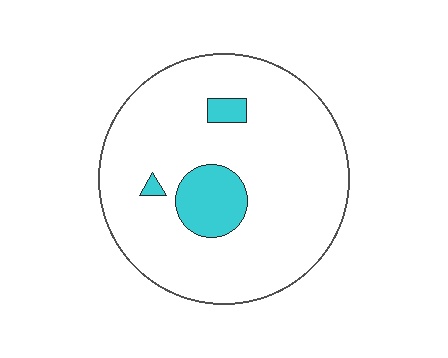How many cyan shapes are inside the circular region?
3.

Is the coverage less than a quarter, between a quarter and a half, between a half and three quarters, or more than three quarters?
Less than a quarter.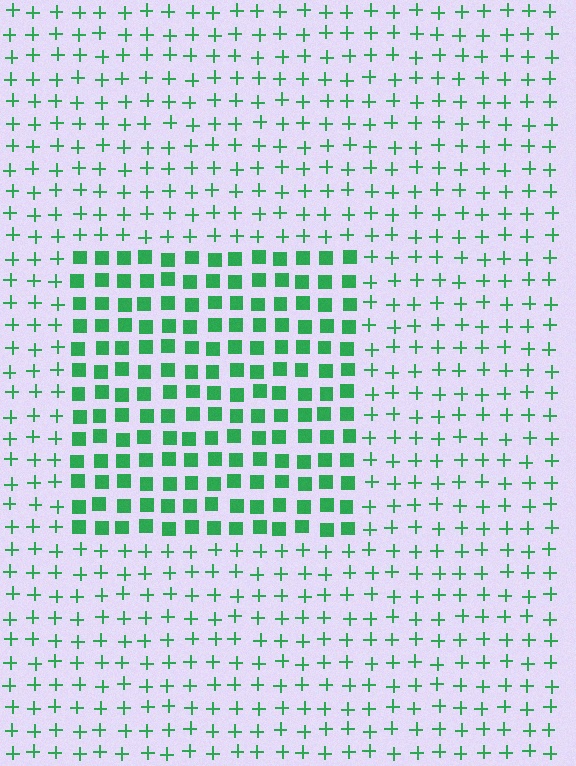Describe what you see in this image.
The image is filled with small green elements arranged in a uniform grid. A rectangle-shaped region contains squares, while the surrounding area contains plus signs. The boundary is defined purely by the change in element shape.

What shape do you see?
I see a rectangle.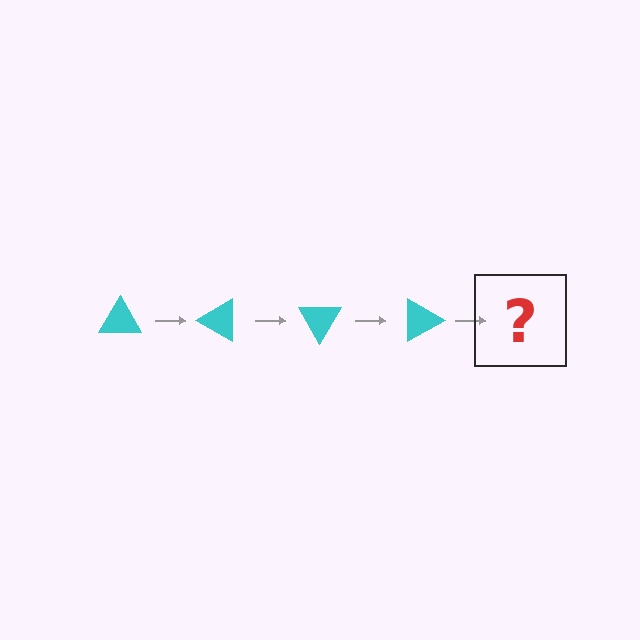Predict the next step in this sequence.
The next step is a cyan triangle rotated 120 degrees.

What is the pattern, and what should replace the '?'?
The pattern is that the triangle rotates 30 degrees each step. The '?' should be a cyan triangle rotated 120 degrees.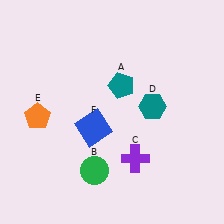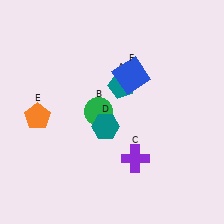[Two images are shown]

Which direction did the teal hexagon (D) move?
The teal hexagon (D) moved left.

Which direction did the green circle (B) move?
The green circle (B) moved up.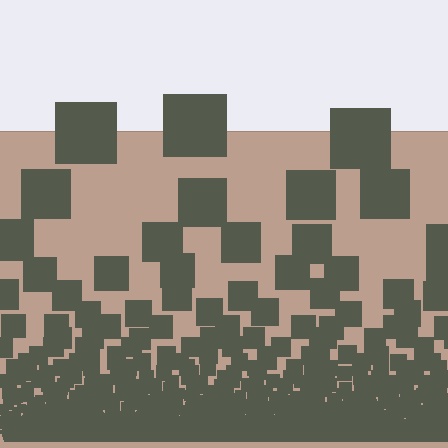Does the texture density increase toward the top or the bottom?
Density increases toward the bottom.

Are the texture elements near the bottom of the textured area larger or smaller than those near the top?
Smaller. The gradient is inverted — elements near the bottom are smaller and denser.